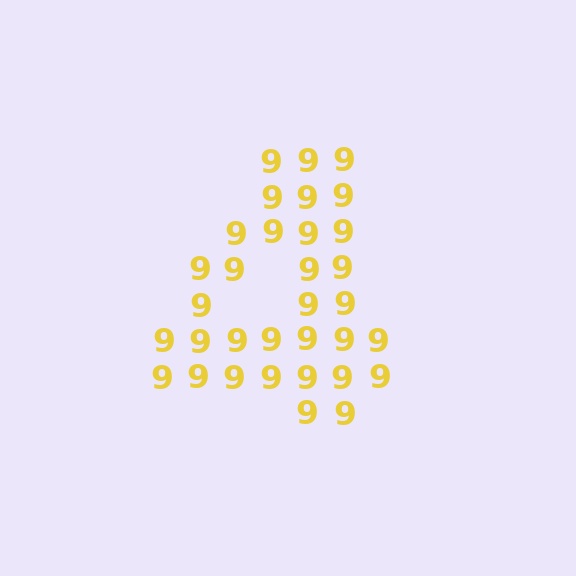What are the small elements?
The small elements are digit 9's.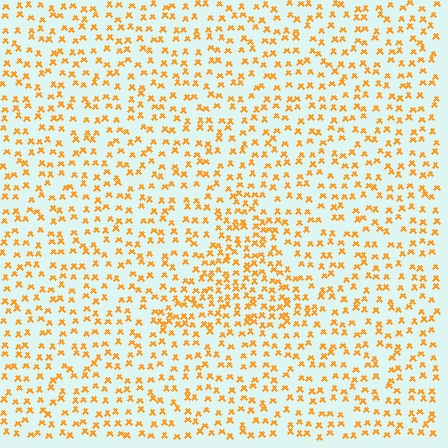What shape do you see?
I see a triangle.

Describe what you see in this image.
The image contains small orange elements arranged at two different densities. A triangle-shaped region is visible where the elements are more densely packed than the surrounding area.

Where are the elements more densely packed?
The elements are more densely packed inside the triangle boundary.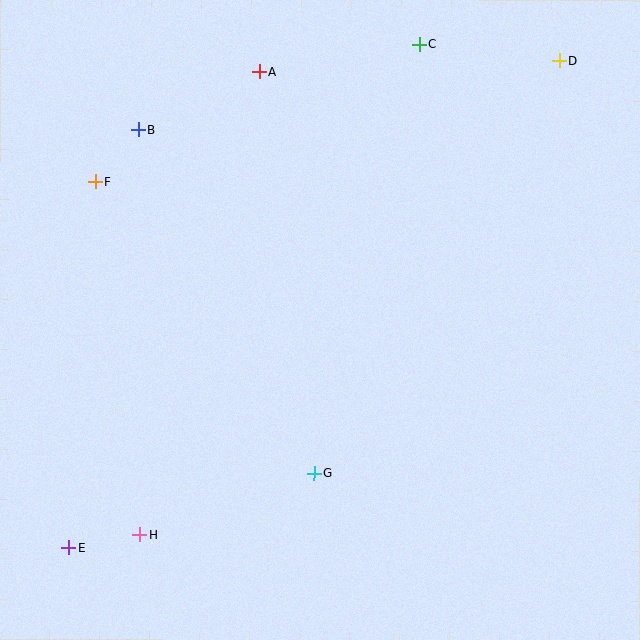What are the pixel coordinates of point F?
Point F is at (96, 182).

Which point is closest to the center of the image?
Point G at (314, 473) is closest to the center.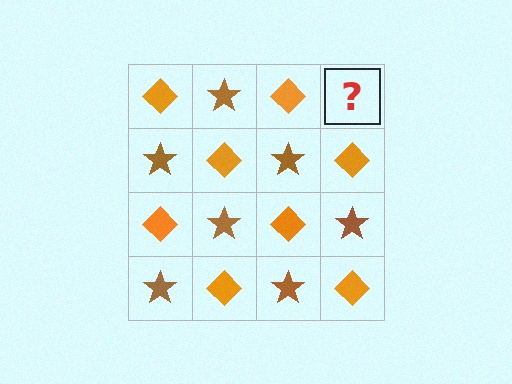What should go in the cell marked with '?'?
The missing cell should contain a brown star.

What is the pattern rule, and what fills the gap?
The rule is that it alternates orange diamond and brown star in a checkerboard pattern. The gap should be filled with a brown star.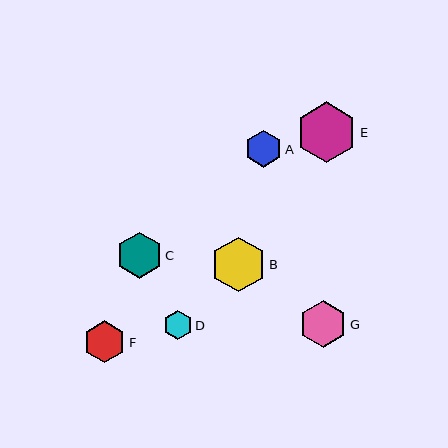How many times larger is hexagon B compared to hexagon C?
Hexagon B is approximately 1.2 times the size of hexagon C.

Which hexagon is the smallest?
Hexagon D is the smallest with a size of approximately 29 pixels.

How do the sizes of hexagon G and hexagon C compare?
Hexagon G and hexagon C are approximately the same size.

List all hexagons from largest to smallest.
From largest to smallest: E, B, G, C, F, A, D.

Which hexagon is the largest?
Hexagon E is the largest with a size of approximately 61 pixels.